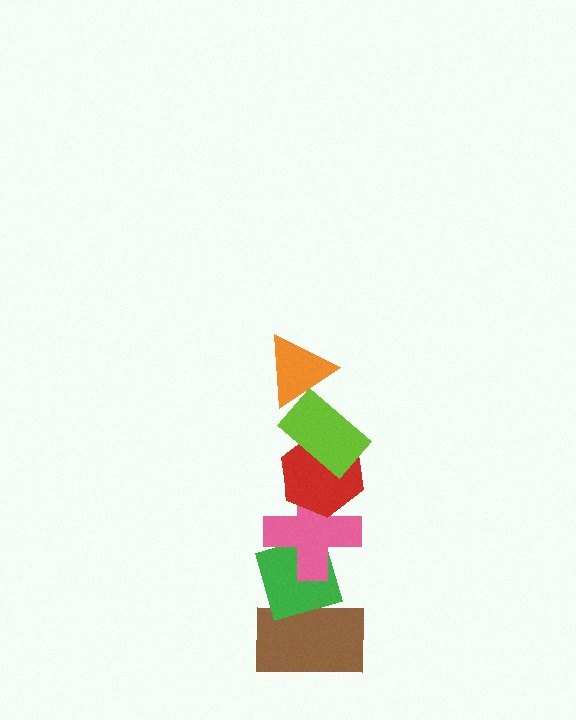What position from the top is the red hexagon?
The red hexagon is 3rd from the top.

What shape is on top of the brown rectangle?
The green diamond is on top of the brown rectangle.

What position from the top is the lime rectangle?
The lime rectangle is 2nd from the top.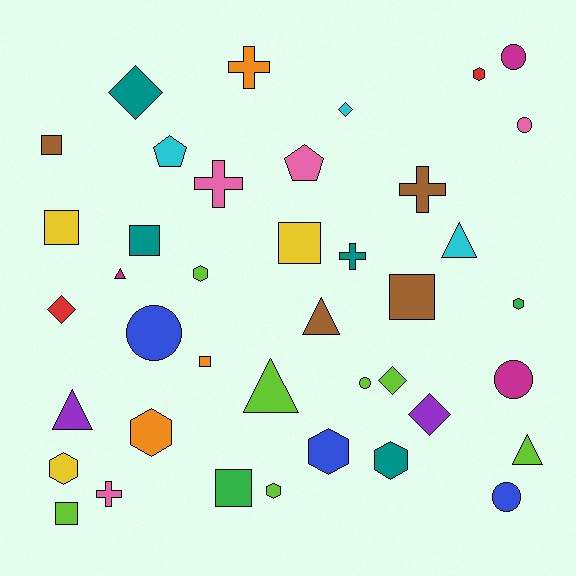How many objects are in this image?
There are 40 objects.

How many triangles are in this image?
There are 6 triangles.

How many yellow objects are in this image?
There are 3 yellow objects.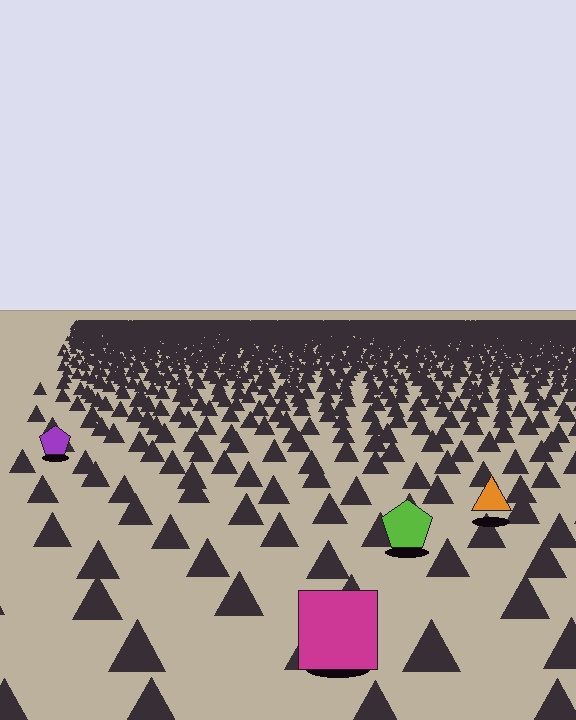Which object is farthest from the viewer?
The purple pentagon is farthest from the viewer. It appears smaller and the ground texture around it is denser.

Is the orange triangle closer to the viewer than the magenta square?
No. The magenta square is closer — you can tell from the texture gradient: the ground texture is coarser near it.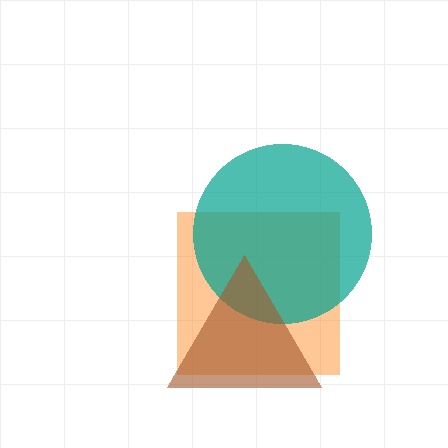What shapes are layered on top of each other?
The layered shapes are: an orange square, a teal circle, a brown triangle.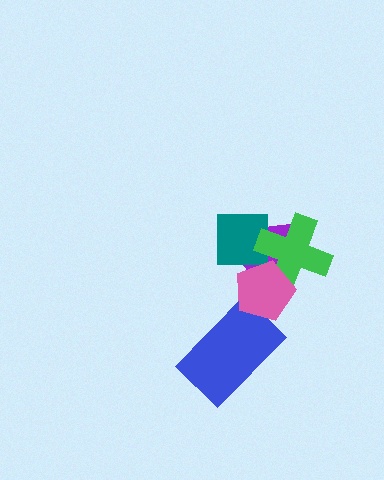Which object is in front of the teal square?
The green cross is in front of the teal square.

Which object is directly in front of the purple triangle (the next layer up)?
The teal square is directly in front of the purple triangle.